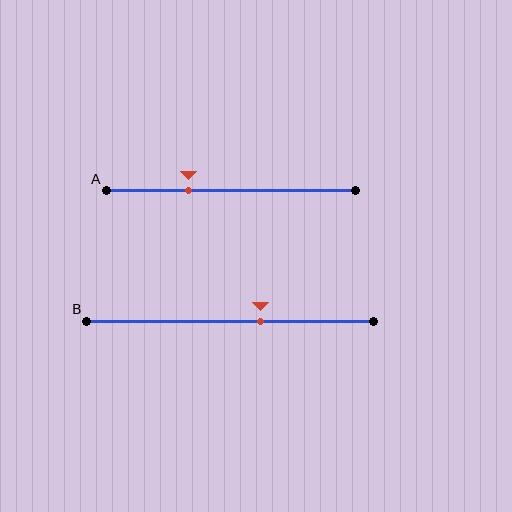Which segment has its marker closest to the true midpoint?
Segment B has its marker closest to the true midpoint.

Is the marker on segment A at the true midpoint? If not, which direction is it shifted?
No, the marker on segment A is shifted to the left by about 17% of the segment length.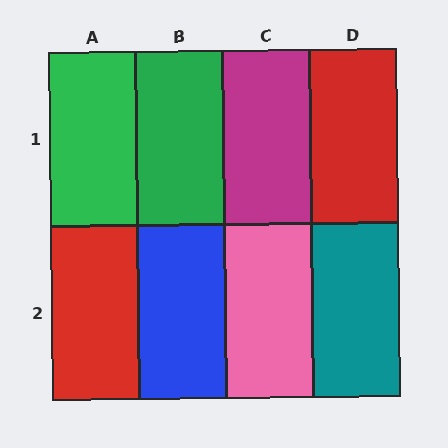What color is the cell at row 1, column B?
Green.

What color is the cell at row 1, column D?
Red.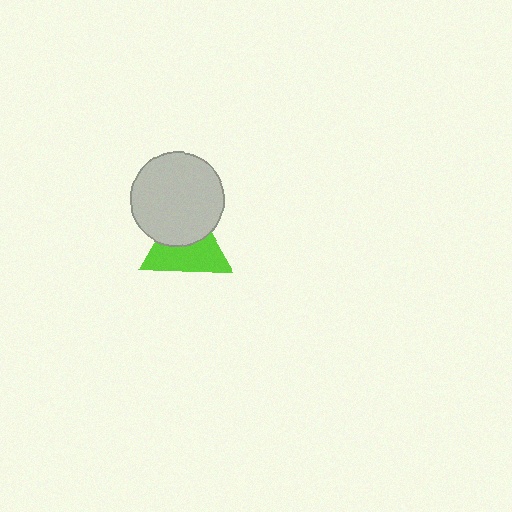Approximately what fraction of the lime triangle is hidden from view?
Roughly 44% of the lime triangle is hidden behind the light gray circle.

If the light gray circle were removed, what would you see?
You would see the complete lime triangle.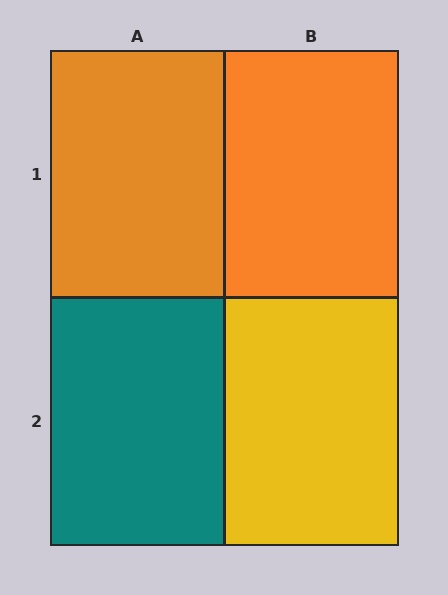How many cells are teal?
1 cell is teal.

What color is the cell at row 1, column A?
Orange.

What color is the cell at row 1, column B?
Orange.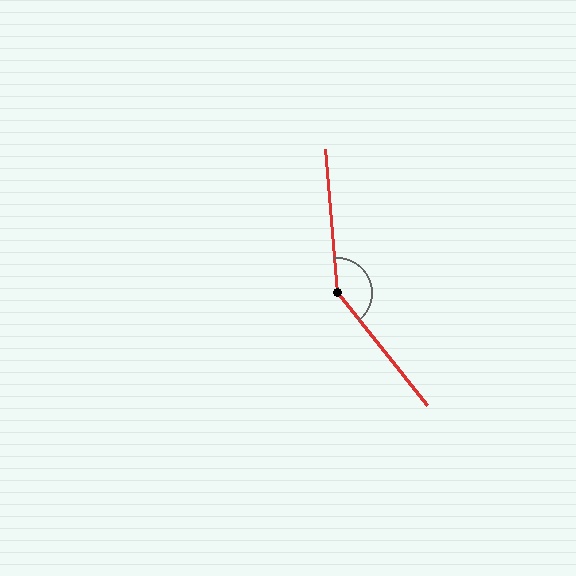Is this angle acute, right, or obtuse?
It is obtuse.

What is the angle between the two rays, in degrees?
Approximately 146 degrees.